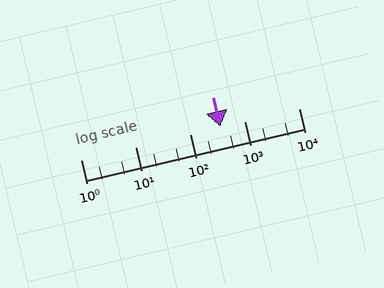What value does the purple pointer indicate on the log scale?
The pointer indicates approximately 360.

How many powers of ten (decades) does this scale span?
The scale spans 4 decades, from 1 to 10000.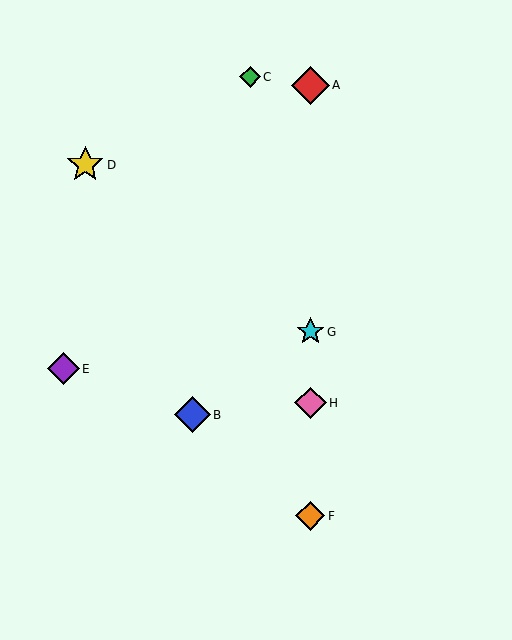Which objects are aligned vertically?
Objects A, F, G, H are aligned vertically.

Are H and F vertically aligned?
Yes, both are at x≈310.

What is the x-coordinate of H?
Object H is at x≈310.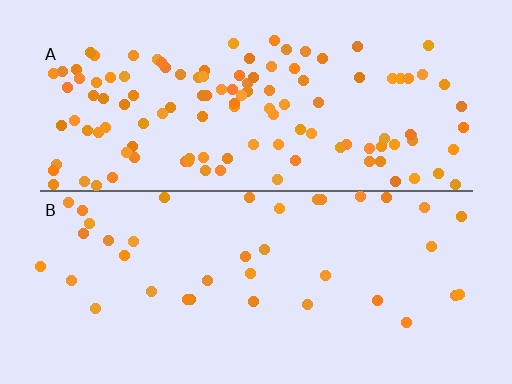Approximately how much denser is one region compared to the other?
Approximately 3.1× — region A over region B.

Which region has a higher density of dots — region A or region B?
A (the top).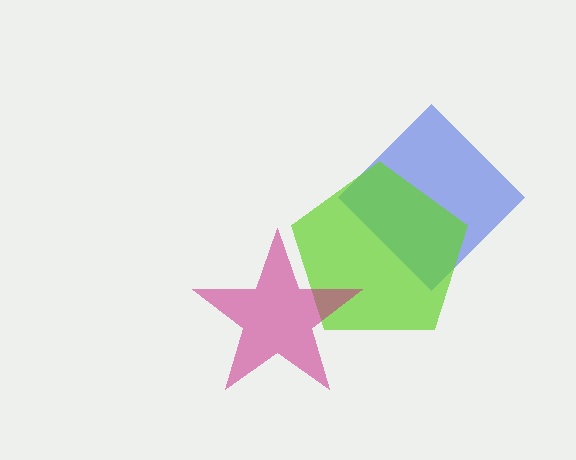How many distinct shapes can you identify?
There are 3 distinct shapes: a blue diamond, a lime pentagon, a magenta star.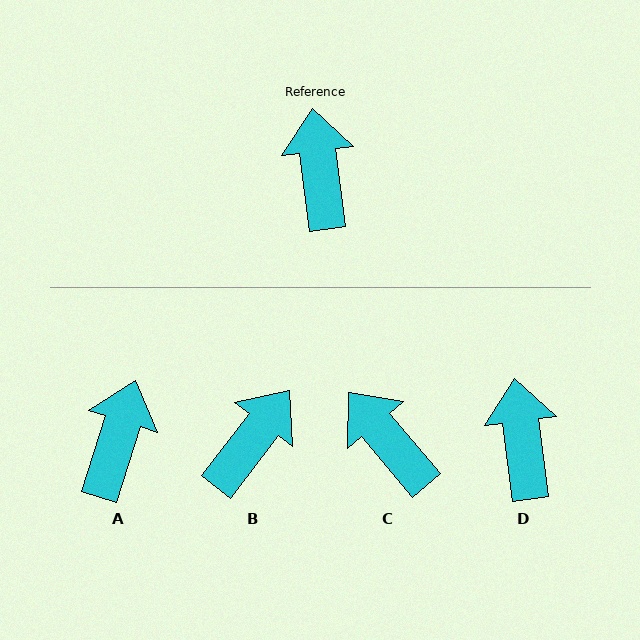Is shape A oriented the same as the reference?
No, it is off by about 25 degrees.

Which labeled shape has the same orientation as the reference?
D.